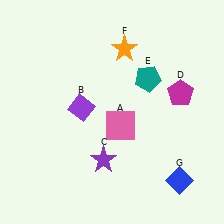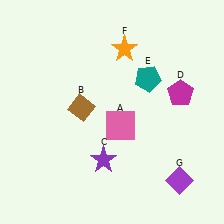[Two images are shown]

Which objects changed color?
B changed from purple to brown. G changed from blue to purple.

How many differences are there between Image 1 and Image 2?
There are 2 differences between the two images.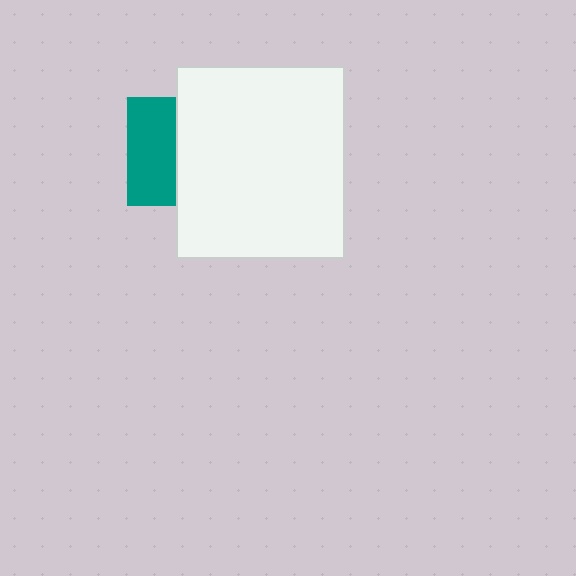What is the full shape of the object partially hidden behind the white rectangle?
The partially hidden object is a teal square.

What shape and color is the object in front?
The object in front is a white rectangle.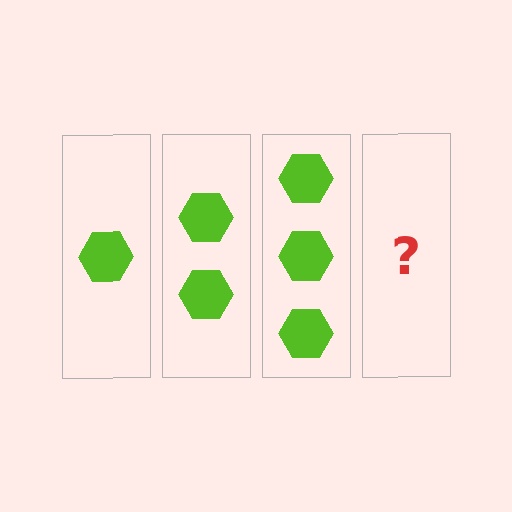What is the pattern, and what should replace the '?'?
The pattern is that each step adds one more hexagon. The '?' should be 4 hexagons.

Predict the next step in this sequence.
The next step is 4 hexagons.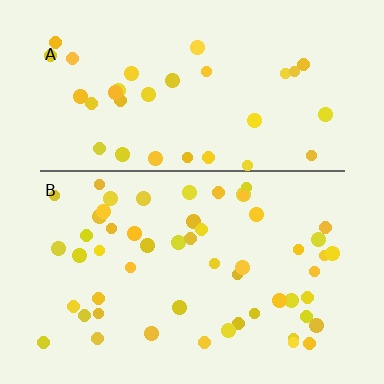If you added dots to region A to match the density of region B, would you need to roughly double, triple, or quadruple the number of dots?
Approximately double.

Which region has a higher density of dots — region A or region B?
B (the bottom).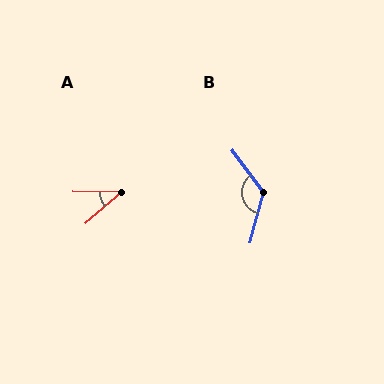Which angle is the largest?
B, at approximately 128 degrees.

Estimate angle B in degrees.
Approximately 128 degrees.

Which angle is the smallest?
A, at approximately 41 degrees.